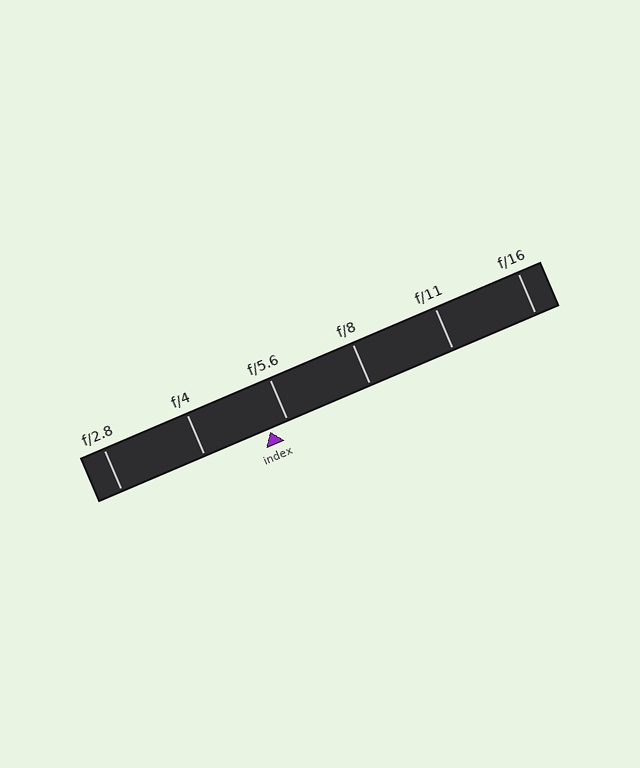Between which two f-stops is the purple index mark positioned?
The index mark is between f/4 and f/5.6.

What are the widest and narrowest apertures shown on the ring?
The widest aperture shown is f/2.8 and the narrowest is f/16.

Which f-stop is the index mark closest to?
The index mark is closest to f/5.6.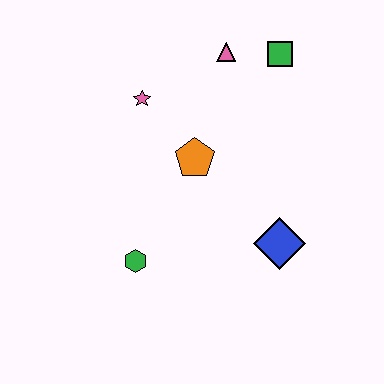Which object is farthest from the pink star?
The blue diamond is farthest from the pink star.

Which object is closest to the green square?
The pink triangle is closest to the green square.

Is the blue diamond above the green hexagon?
Yes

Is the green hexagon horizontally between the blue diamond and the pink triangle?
No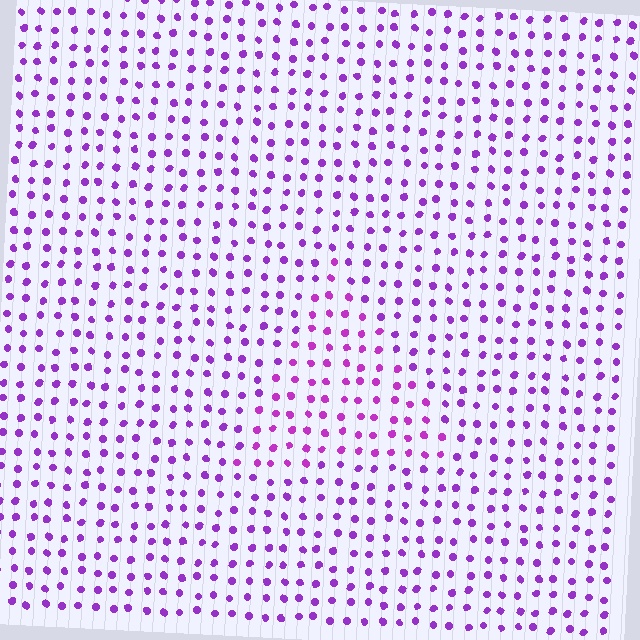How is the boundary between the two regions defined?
The boundary is defined purely by a slight shift in hue (about 18 degrees). Spacing, size, and orientation are identical on both sides.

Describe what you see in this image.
The image is filled with small purple elements in a uniform arrangement. A triangle-shaped region is visible where the elements are tinted to a slightly different hue, forming a subtle color boundary.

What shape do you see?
I see a triangle.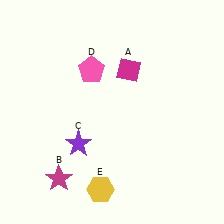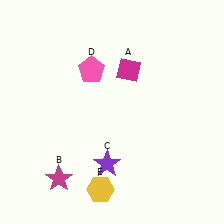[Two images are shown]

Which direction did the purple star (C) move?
The purple star (C) moved right.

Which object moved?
The purple star (C) moved right.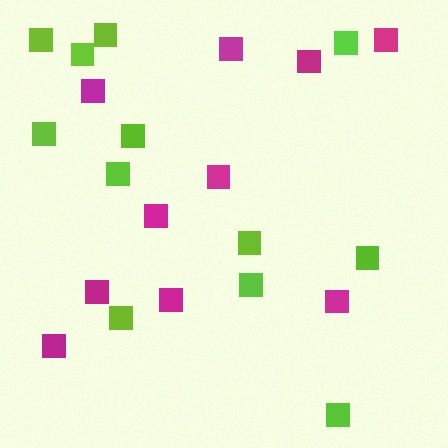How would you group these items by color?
There are 2 groups: one group of magenta squares (10) and one group of lime squares (12).